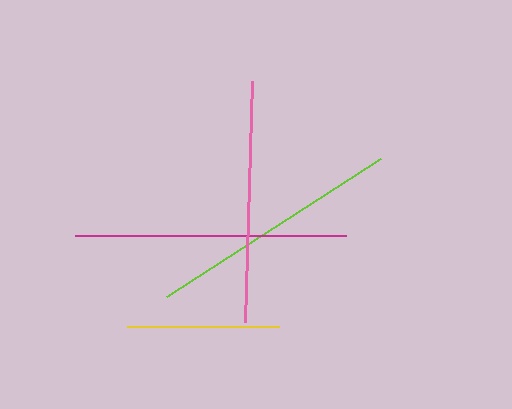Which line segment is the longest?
The magenta line is the longest at approximately 271 pixels.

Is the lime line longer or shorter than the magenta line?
The magenta line is longer than the lime line.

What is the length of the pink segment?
The pink segment is approximately 242 pixels long.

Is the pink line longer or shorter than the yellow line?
The pink line is longer than the yellow line.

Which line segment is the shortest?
The yellow line is the shortest at approximately 151 pixels.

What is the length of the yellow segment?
The yellow segment is approximately 151 pixels long.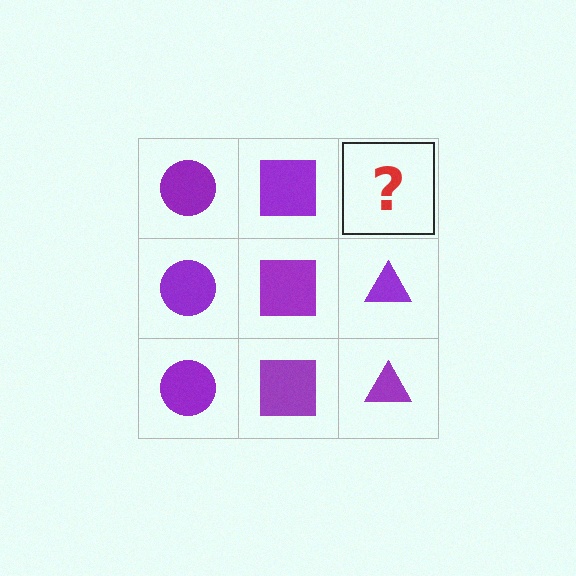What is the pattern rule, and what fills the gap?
The rule is that each column has a consistent shape. The gap should be filled with a purple triangle.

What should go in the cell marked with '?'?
The missing cell should contain a purple triangle.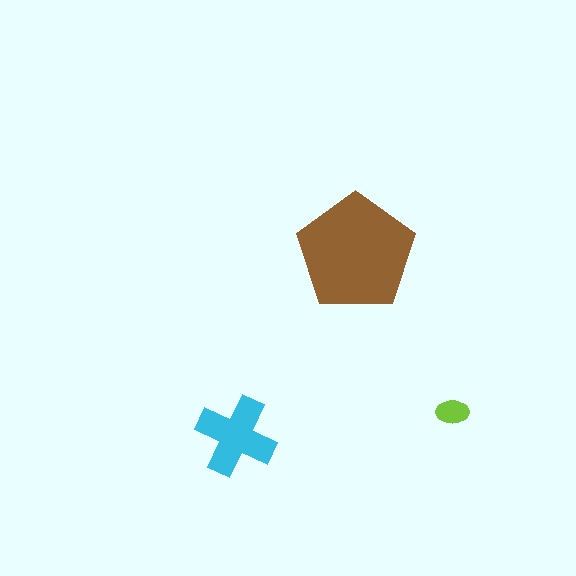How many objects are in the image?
There are 3 objects in the image.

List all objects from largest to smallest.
The brown pentagon, the cyan cross, the lime ellipse.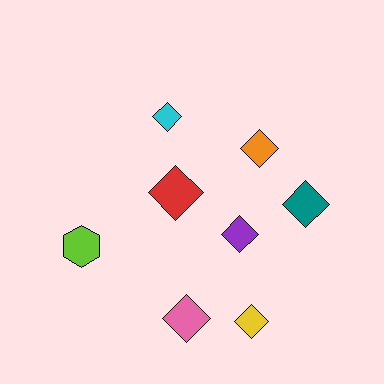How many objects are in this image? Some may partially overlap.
There are 8 objects.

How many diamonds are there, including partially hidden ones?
There are 7 diamonds.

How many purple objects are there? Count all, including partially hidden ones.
There is 1 purple object.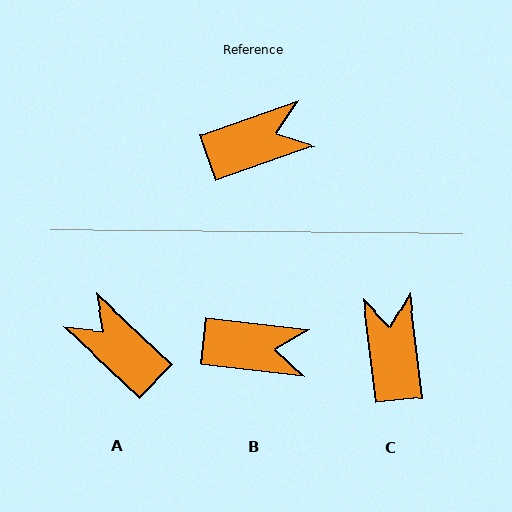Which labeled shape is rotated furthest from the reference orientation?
A, about 118 degrees away.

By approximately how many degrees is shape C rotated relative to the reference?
Approximately 78 degrees counter-clockwise.